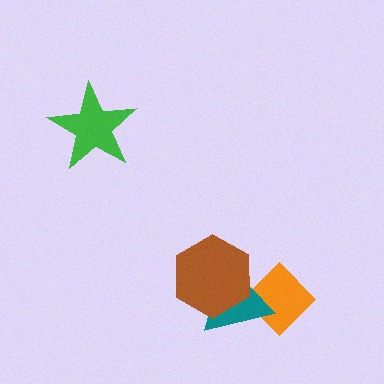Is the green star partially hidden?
No, no other shape covers it.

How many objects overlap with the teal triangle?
2 objects overlap with the teal triangle.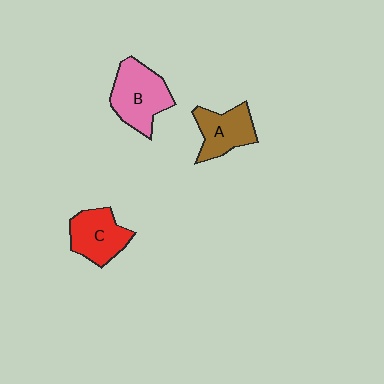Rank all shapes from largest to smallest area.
From largest to smallest: B (pink), C (red), A (brown).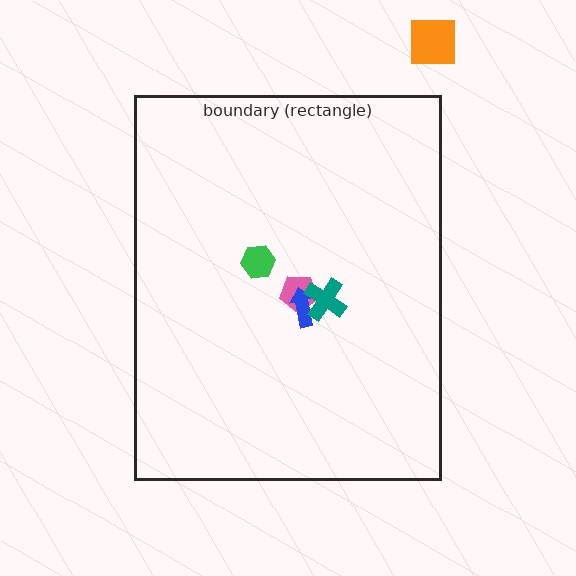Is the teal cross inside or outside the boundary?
Inside.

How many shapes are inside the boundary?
4 inside, 1 outside.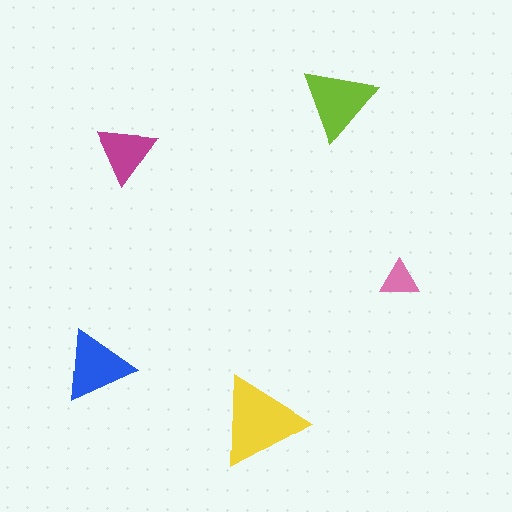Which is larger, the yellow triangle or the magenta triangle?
The yellow one.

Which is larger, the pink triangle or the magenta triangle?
The magenta one.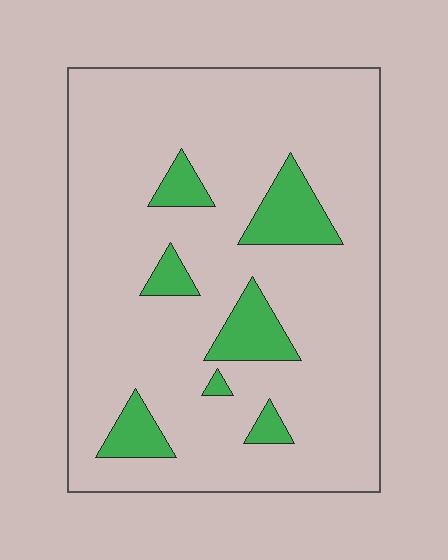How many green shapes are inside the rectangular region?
7.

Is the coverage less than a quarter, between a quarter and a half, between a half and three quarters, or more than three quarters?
Less than a quarter.